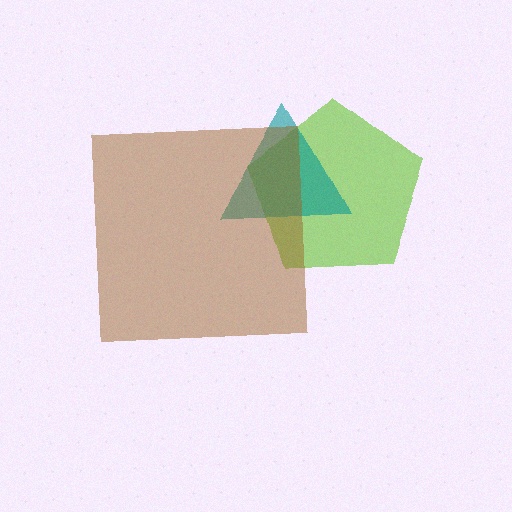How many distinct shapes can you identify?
There are 3 distinct shapes: a lime pentagon, a teal triangle, a brown square.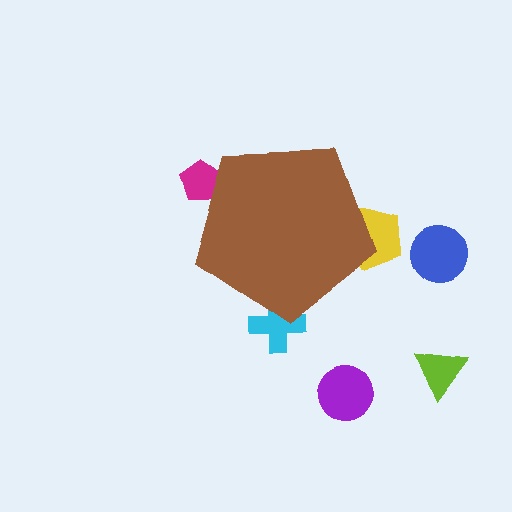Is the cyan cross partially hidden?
Yes, the cyan cross is partially hidden behind the brown pentagon.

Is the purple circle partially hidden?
No, the purple circle is fully visible.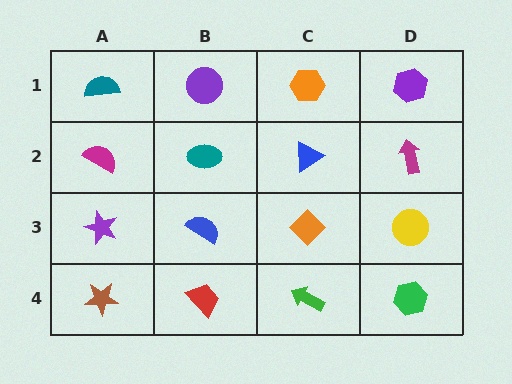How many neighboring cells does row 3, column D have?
3.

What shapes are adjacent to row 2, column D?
A purple hexagon (row 1, column D), a yellow circle (row 3, column D), a blue triangle (row 2, column C).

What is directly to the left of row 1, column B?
A teal semicircle.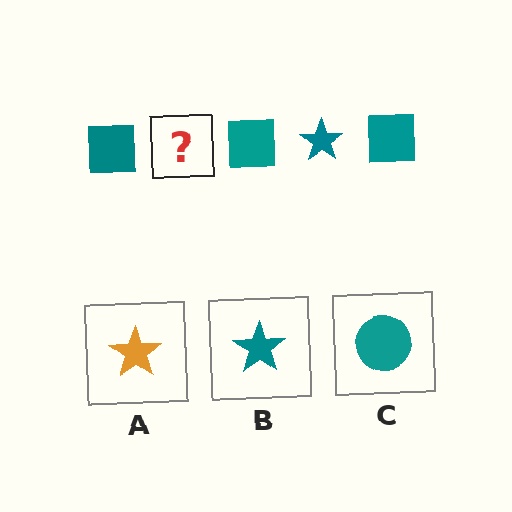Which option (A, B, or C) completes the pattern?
B.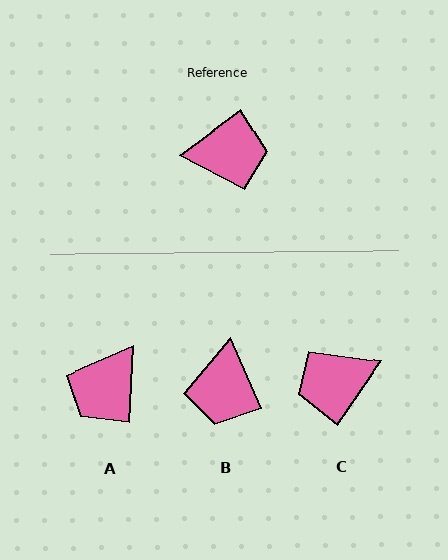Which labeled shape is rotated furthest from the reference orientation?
C, about 161 degrees away.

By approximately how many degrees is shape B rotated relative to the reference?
Approximately 103 degrees clockwise.